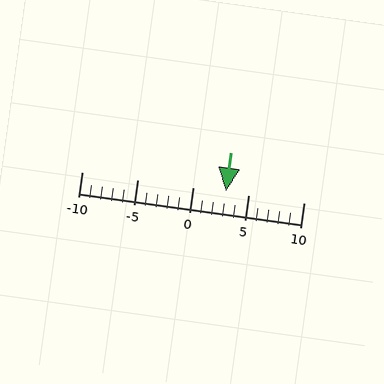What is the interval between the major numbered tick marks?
The major tick marks are spaced 5 units apart.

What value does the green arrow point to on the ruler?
The green arrow points to approximately 3.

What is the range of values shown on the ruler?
The ruler shows values from -10 to 10.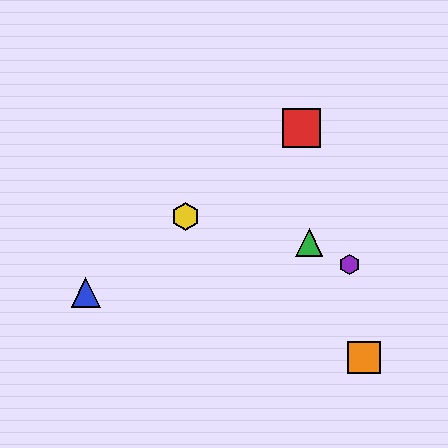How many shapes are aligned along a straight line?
3 shapes (the red square, the blue triangle, the yellow hexagon) are aligned along a straight line.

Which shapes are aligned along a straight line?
The red square, the blue triangle, the yellow hexagon are aligned along a straight line.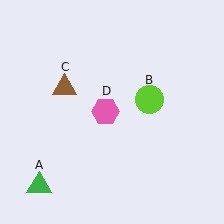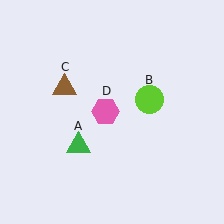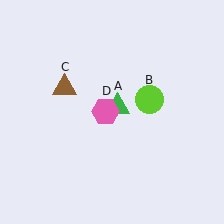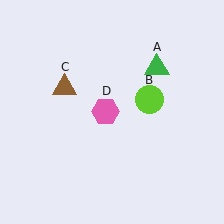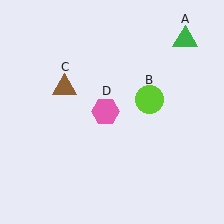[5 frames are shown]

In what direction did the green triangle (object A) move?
The green triangle (object A) moved up and to the right.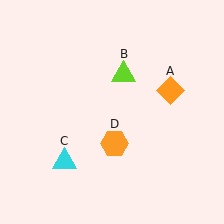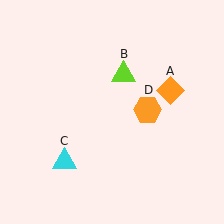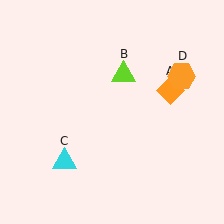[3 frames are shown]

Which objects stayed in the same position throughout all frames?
Orange diamond (object A) and lime triangle (object B) and cyan triangle (object C) remained stationary.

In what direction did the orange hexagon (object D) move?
The orange hexagon (object D) moved up and to the right.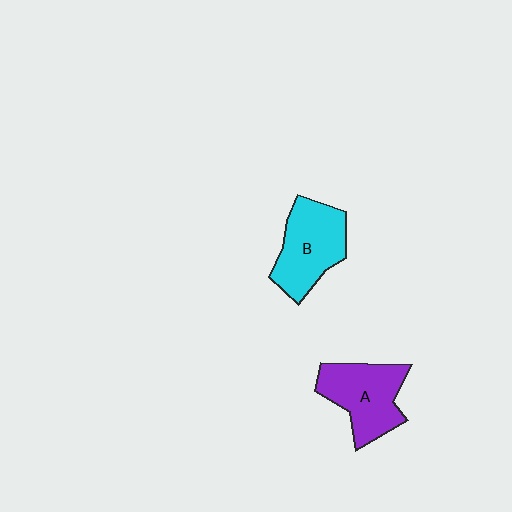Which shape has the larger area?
Shape B (cyan).